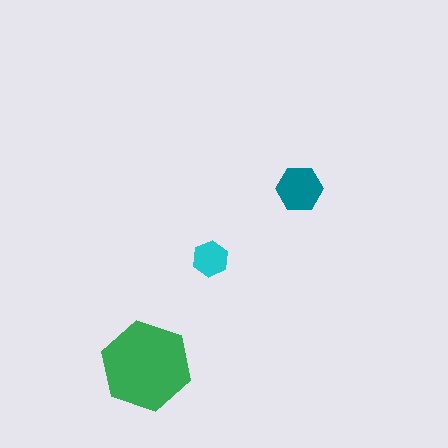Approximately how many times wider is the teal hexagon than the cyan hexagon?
About 1.5 times wider.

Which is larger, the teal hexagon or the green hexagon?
The green one.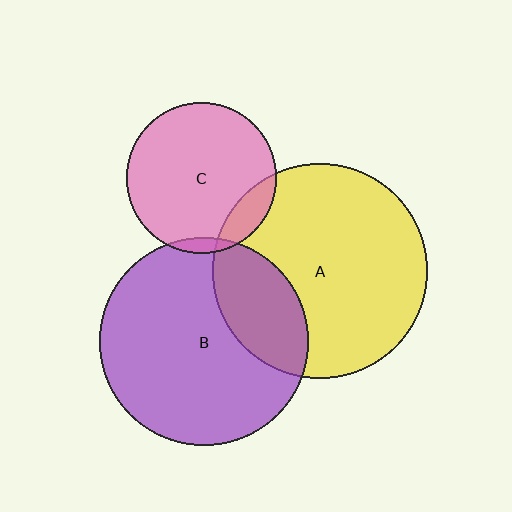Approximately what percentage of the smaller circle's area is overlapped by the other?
Approximately 25%.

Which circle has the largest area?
Circle A (yellow).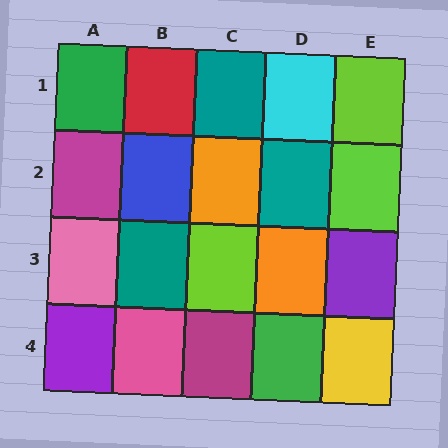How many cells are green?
2 cells are green.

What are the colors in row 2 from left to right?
Magenta, blue, orange, teal, lime.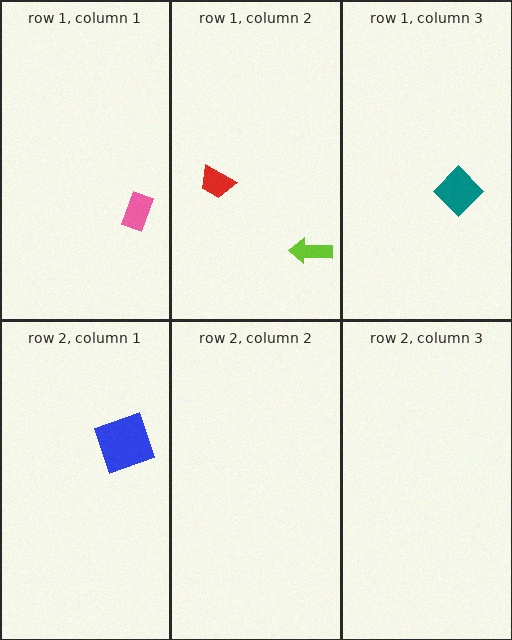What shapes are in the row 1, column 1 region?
The pink rectangle.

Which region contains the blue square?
The row 2, column 1 region.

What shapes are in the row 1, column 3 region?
The teal diamond.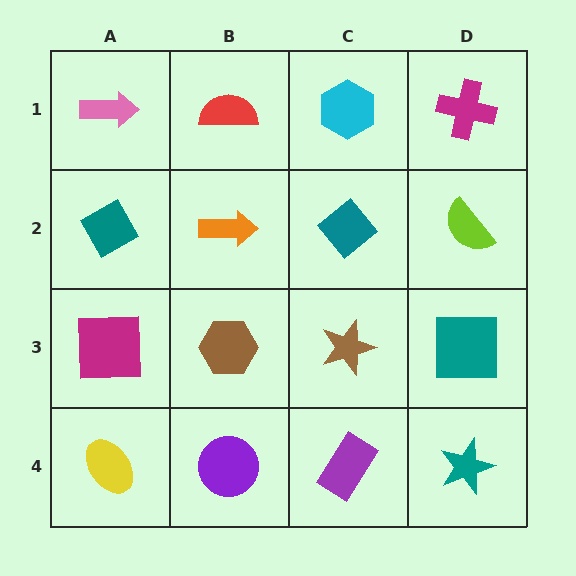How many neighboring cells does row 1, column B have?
3.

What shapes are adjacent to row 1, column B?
An orange arrow (row 2, column B), a pink arrow (row 1, column A), a cyan hexagon (row 1, column C).